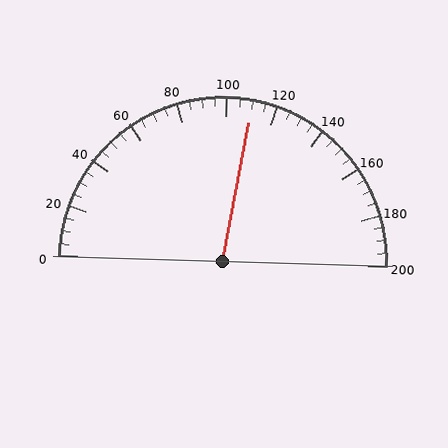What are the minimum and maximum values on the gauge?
The gauge ranges from 0 to 200.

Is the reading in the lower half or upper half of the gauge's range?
The reading is in the upper half of the range (0 to 200).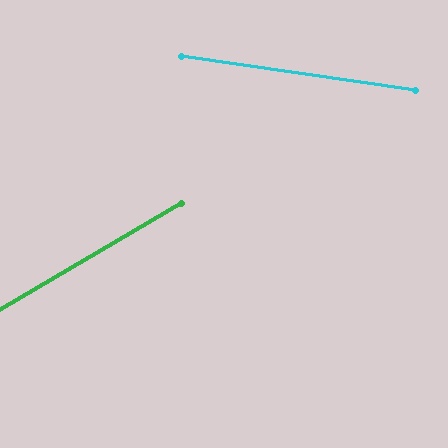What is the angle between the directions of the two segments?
Approximately 38 degrees.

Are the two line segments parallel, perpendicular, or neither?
Neither parallel nor perpendicular — they differ by about 38°.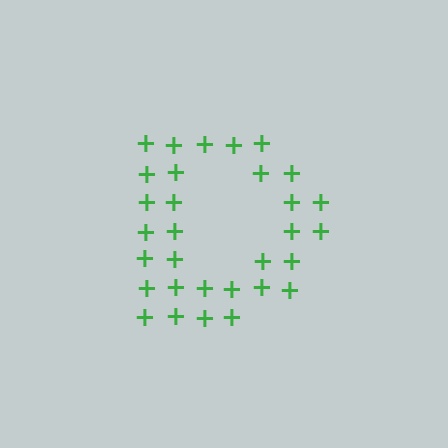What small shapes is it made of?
It is made of small plus signs.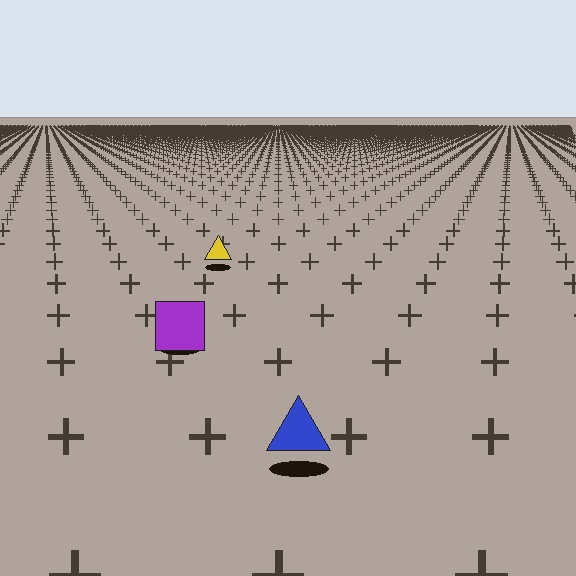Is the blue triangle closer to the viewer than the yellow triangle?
Yes. The blue triangle is closer — you can tell from the texture gradient: the ground texture is coarser near it.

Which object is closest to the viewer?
The blue triangle is closest. The texture marks near it are larger and more spread out.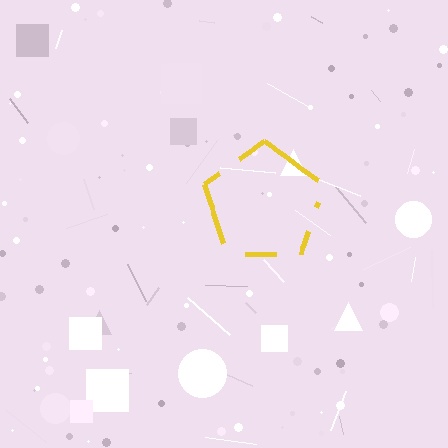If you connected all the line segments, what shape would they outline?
They would outline a pentagon.